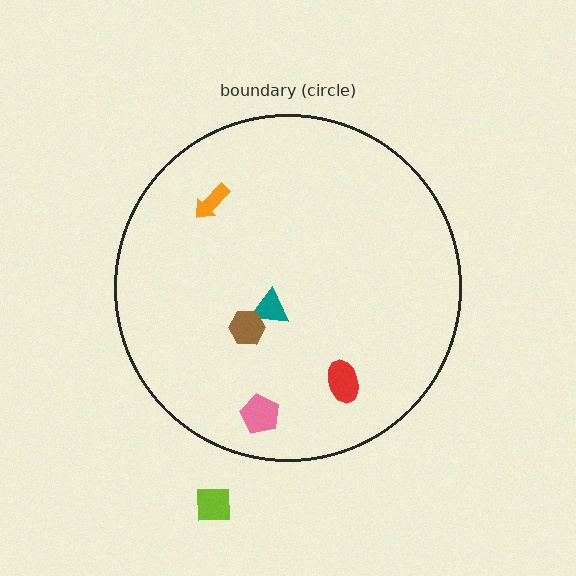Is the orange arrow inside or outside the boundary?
Inside.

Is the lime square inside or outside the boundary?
Outside.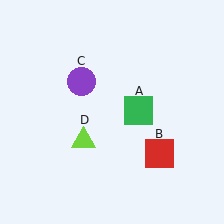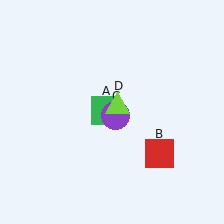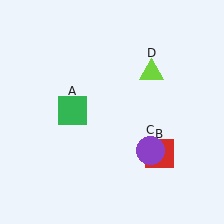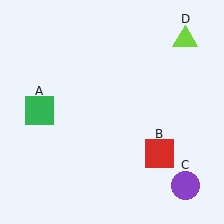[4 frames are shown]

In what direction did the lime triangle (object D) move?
The lime triangle (object D) moved up and to the right.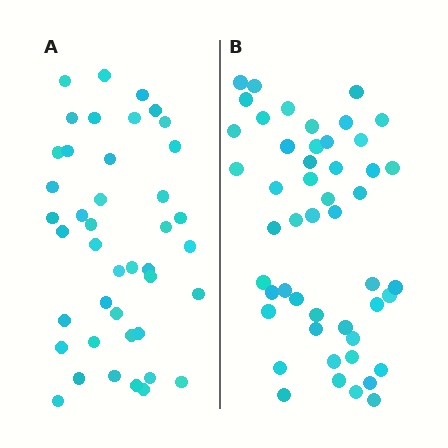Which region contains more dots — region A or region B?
Region B (the right region) has more dots.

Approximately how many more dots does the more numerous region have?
Region B has roughly 8 or so more dots than region A.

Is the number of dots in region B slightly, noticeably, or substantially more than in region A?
Region B has only slightly more — the two regions are fairly close. The ratio is roughly 1.2 to 1.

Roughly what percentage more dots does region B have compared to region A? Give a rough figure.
About 15% more.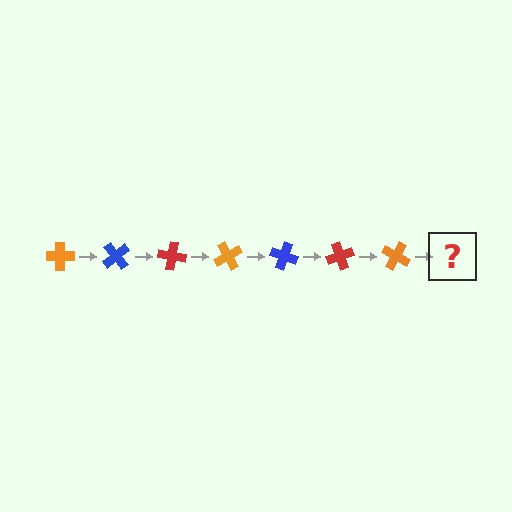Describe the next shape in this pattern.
It should be a blue cross, rotated 350 degrees from the start.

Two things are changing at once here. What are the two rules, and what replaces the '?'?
The two rules are that it rotates 50 degrees each step and the color cycles through orange, blue, and red. The '?' should be a blue cross, rotated 350 degrees from the start.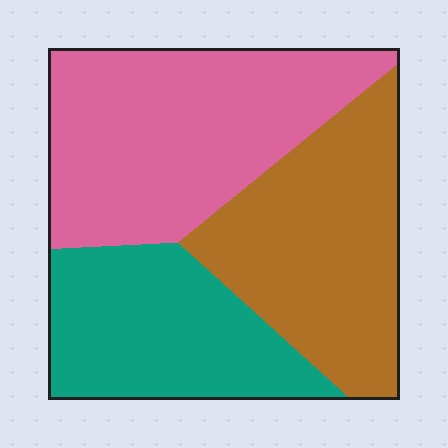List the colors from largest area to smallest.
From largest to smallest: pink, brown, teal.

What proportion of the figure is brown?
Brown takes up between a quarter and a half of the figure.